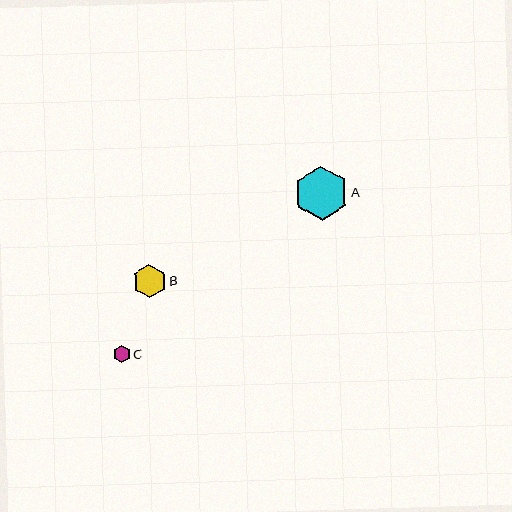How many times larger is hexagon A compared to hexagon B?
Hexagon A is approximately 1.6 times the size of hexagon B.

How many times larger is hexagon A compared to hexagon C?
Hexagon A is approximately 3.2 times the size of hexagon C.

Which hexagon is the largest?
Hexagon A is the largest with a size of approximately 54 pixels.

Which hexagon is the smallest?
Hexagon C is the smallest with a size of approximately 17 pixels.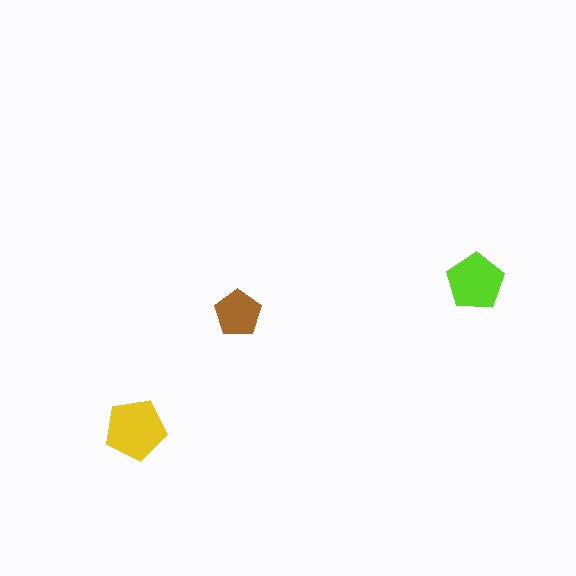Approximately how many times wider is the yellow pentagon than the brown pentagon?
About 1.5 times wider.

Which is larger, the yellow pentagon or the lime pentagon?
The yellow one.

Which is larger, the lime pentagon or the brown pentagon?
The lime one.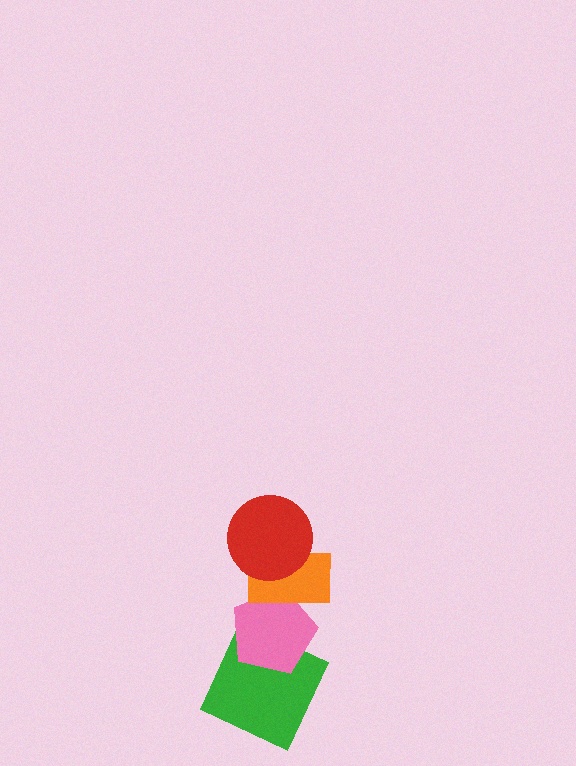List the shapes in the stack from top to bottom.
From top to bottom: the red circle, the orange rectangle, the pink pentagon, the green square.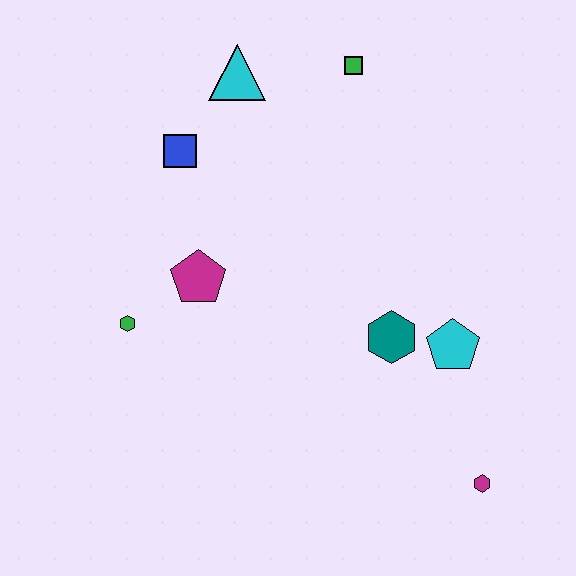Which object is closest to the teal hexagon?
The cyan pentagon is closest to the teal hexagon.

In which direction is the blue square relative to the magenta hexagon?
The blue square is above the magenta hexagon.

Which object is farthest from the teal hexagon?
The cyan triangle is farthest from the teal hexagon.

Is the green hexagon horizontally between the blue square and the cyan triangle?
No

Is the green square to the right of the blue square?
Yes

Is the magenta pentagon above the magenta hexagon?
Yes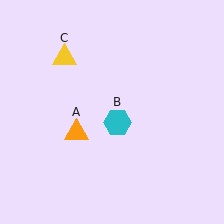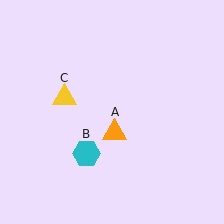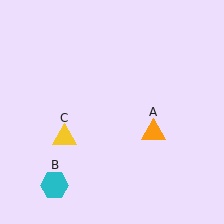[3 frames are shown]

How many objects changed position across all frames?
3 objects changed position: orange triangle (object A), cyan hexagon (object B), yellow triangle (object C).